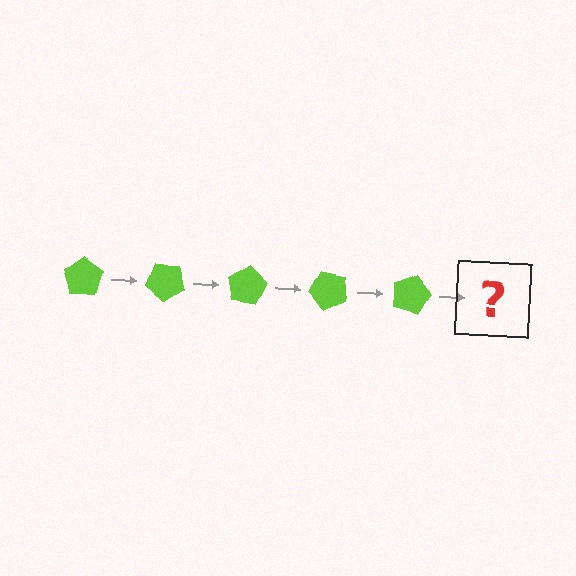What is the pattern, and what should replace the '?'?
The pattern is that the pentagon rotates 40 degrees each step. The '?' should be a lime pentagon rotated 200 degrees.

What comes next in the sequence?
The next element should be a lime pentagon rotated 200 degrees.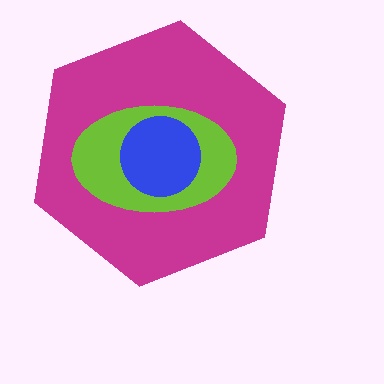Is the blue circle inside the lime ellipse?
Yes.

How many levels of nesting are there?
3.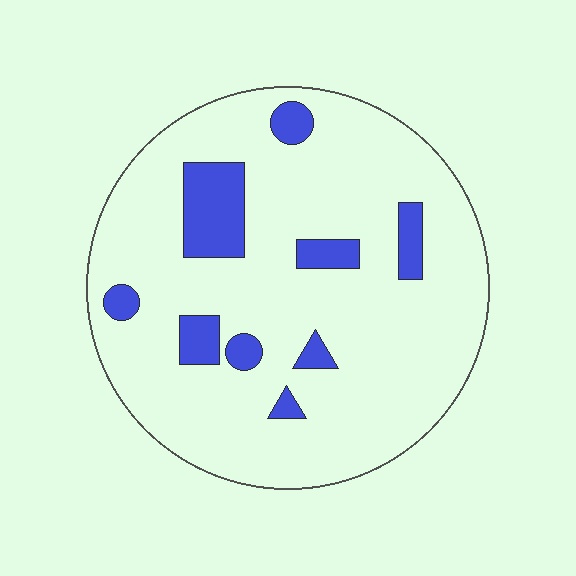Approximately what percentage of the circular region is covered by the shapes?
Approximately 15%.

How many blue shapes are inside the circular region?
9.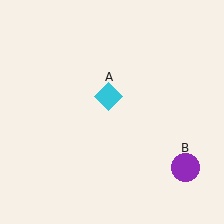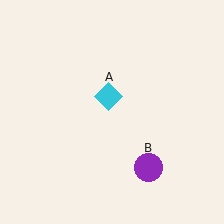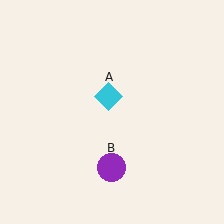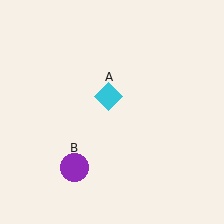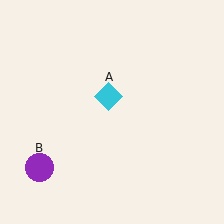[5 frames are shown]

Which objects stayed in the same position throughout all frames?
Cyan diamond (object A) remained stationary.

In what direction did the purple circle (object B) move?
The purple circle (object B) moved left.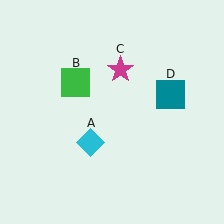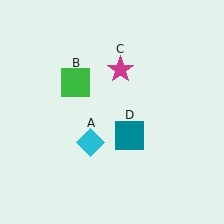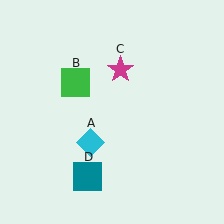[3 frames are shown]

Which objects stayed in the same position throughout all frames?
Cyan diamond (object A) and green square (object B) and magenta star (object C) remained stationary.